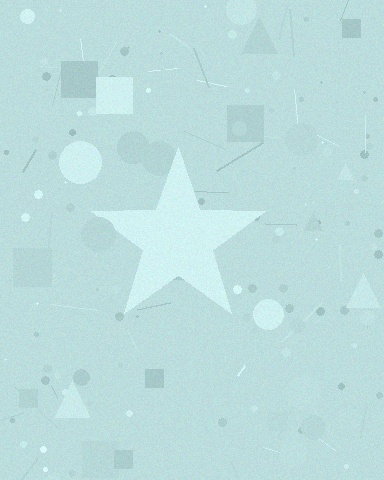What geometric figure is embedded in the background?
A star is embedded in the background.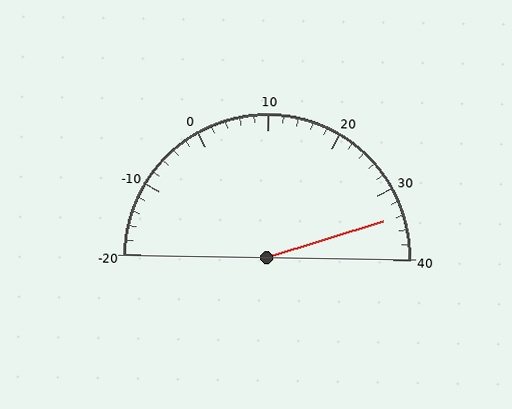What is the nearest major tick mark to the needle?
The nearest major tick mark is 30.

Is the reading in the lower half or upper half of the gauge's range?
The reading is in the upper half of the range (-20 to 40).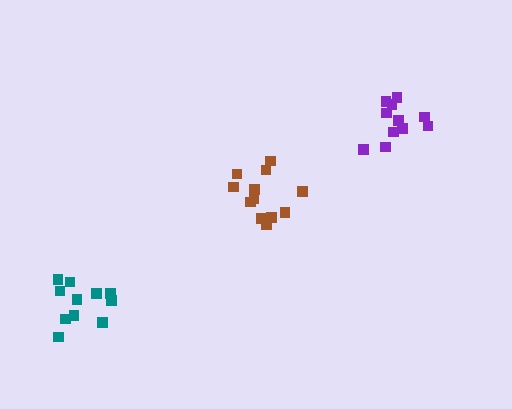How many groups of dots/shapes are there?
There are 3 groups.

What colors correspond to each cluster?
The clusters are colored: brown, purple, teal.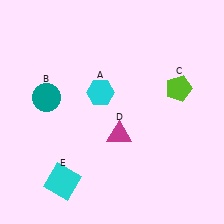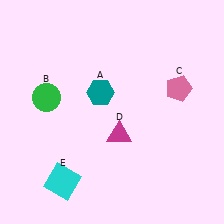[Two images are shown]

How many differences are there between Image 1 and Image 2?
There are 3 differences between the two images.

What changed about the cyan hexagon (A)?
In Image 1, A is cyan. In Image 2, it changed to teal.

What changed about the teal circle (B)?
In Image 1, B is teal. In Image 2, it changed to green.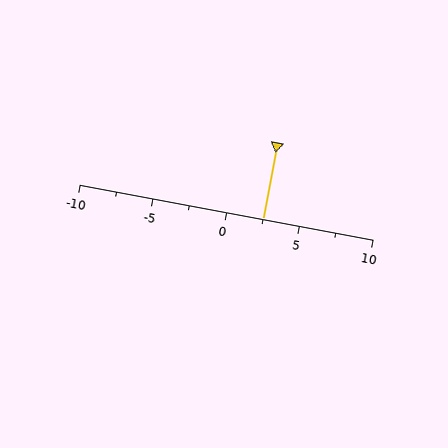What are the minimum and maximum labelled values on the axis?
The axis runs from -10 to 10.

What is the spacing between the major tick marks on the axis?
The major ticks are spaced 5 apart.